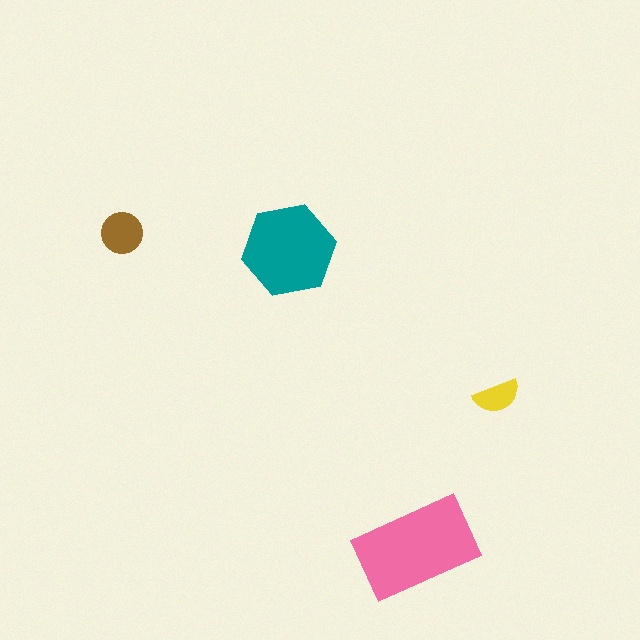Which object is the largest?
The pink rectangle.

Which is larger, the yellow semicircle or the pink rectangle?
The pink rectangle.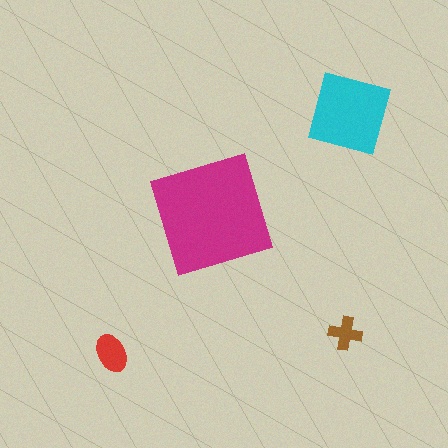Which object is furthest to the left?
The red ellipse is leftmost.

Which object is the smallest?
The brown cross.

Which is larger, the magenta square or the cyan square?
The magenta square.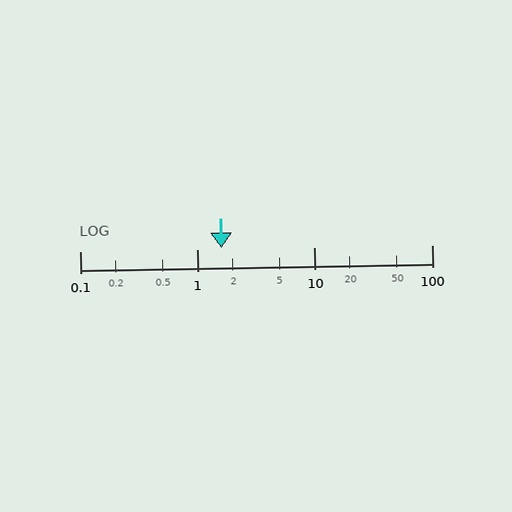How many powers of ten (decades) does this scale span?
The scale spans 3 decades, from 0.1 to 100.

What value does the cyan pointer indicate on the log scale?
The pointer indicates approximately 1.6.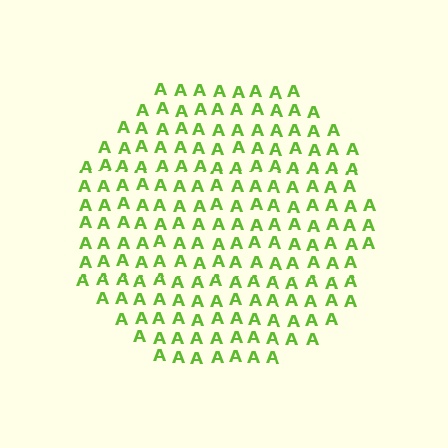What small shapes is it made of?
It is made of small letter A's.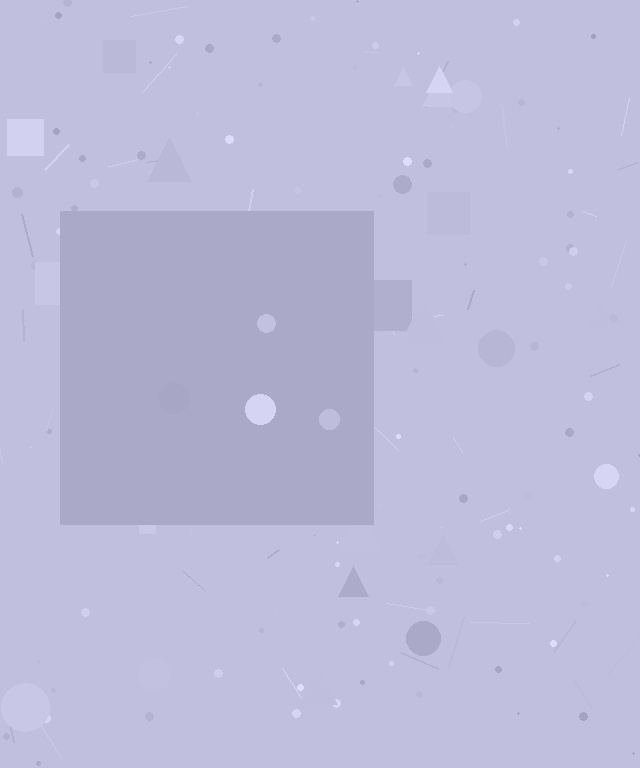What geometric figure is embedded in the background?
A square is embedded in the background.